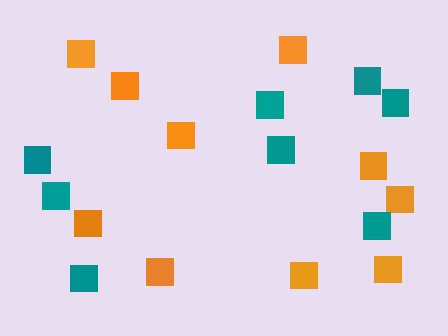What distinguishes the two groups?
There are 2 groups: one group of orange squares (10) and one group of teal squares (8).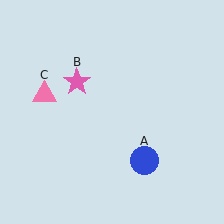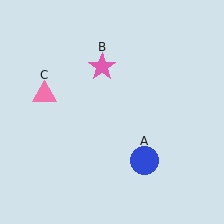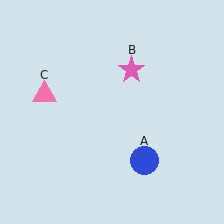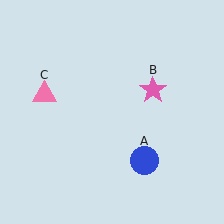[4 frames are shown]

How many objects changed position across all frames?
1 object changed position: pink star (object B).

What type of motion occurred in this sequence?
The pink star (object B) rotated clockwise around the center of the scene.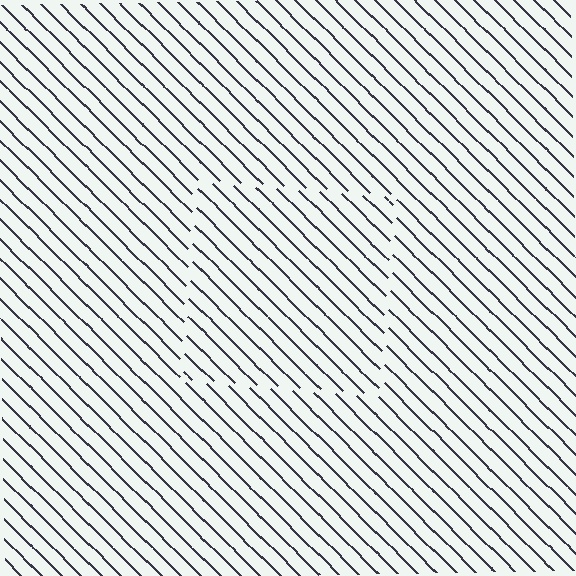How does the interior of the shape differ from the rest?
The interior of the shape contains the same grating, shifted by half a period — the contour is defined by the phase discontinuity where line-ends from the inner and outer gratings abut.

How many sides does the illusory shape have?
4 sides — the line-ends trace a square.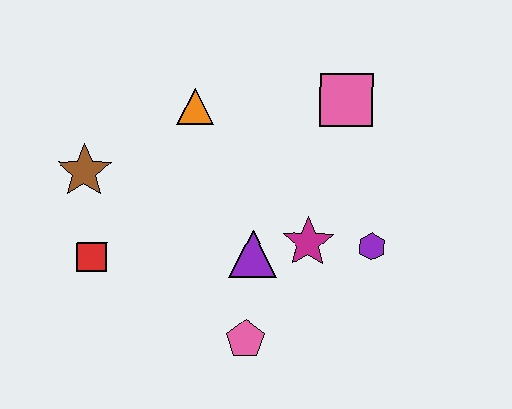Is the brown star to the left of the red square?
Yes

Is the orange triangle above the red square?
Yes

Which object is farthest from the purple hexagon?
The brown star is farthest from the purple hexagon.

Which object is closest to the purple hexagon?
The magenta star is closest to the purple hexagon.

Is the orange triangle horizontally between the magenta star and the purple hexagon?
No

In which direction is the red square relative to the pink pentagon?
The red square is to the left of the pink pentagon.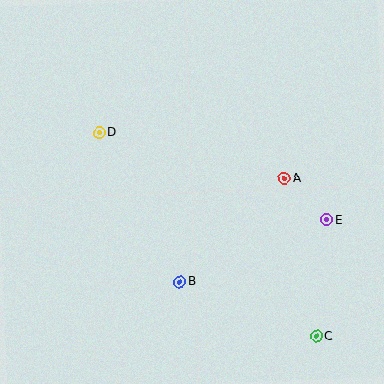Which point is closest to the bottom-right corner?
Point C is closest to the bottom-right corner.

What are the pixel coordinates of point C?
Point C is at (317, 336).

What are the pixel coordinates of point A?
Point A is at (284, 179).